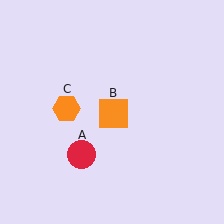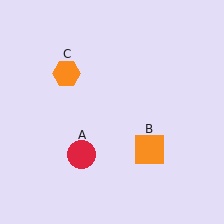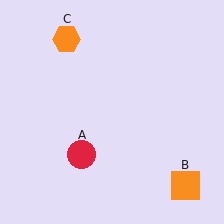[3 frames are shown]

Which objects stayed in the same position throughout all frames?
Red circle (object A) remained stationary.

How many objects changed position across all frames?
2 objects changed position: orange square (object B), orange hexagon (object C).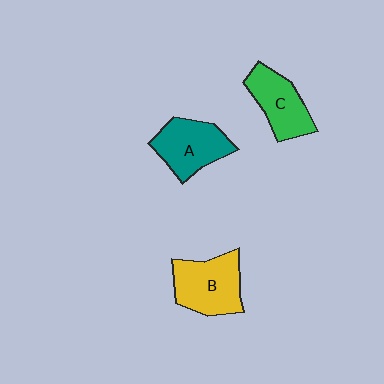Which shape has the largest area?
Shape B (yellow).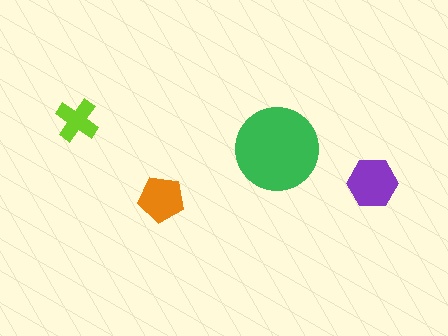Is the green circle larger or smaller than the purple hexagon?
Larger.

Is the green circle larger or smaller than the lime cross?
Larger.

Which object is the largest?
The green circle.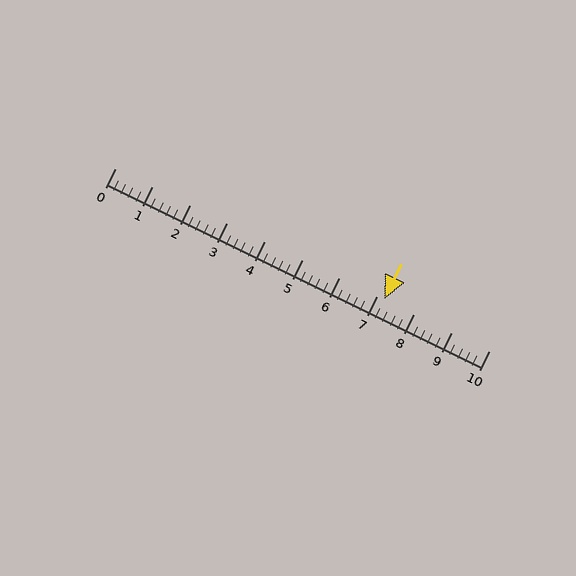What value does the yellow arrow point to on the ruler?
The yellow arrow points to approximately 7.2.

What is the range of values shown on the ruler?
The ruler shows values from 0 to 10.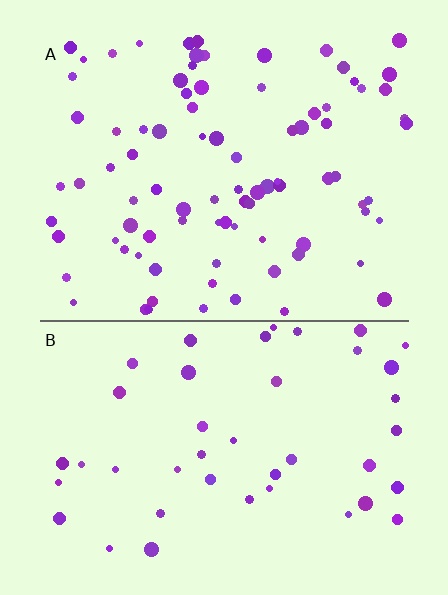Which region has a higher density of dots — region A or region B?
A (the top).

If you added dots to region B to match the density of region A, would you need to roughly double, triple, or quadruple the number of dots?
Approximately double.